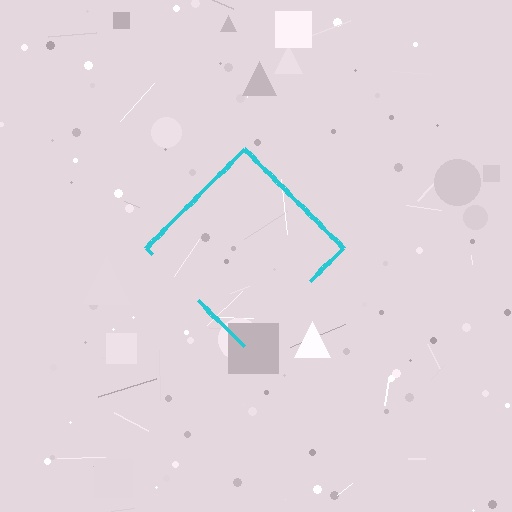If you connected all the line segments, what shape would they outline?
They would outline a diamond.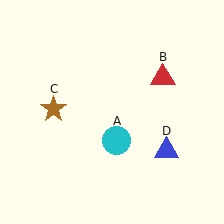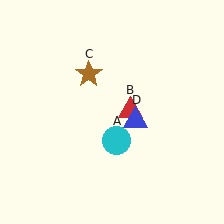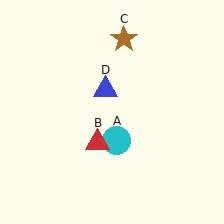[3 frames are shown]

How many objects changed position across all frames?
3 objects changed position: red triangle (object B), brown star (object C), blue triangle (object D).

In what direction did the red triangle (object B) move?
The red triangle (object B) moved down and to the left.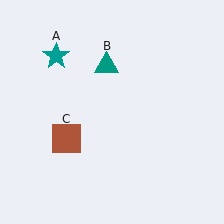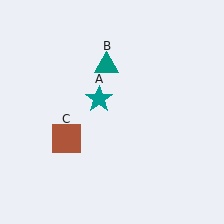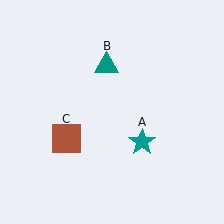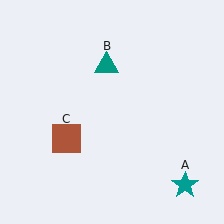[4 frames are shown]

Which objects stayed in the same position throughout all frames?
Teal triangle (object B) and brown square (object C) remained stationary.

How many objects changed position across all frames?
1 object changed position: teal star (object A).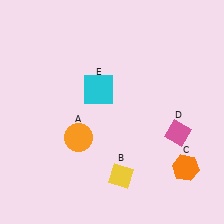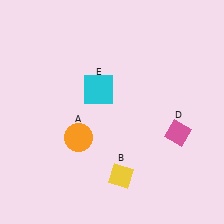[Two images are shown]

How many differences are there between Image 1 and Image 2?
There is 1 difference between the two images.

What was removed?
The orange hexagon (C) was removed in Image 2.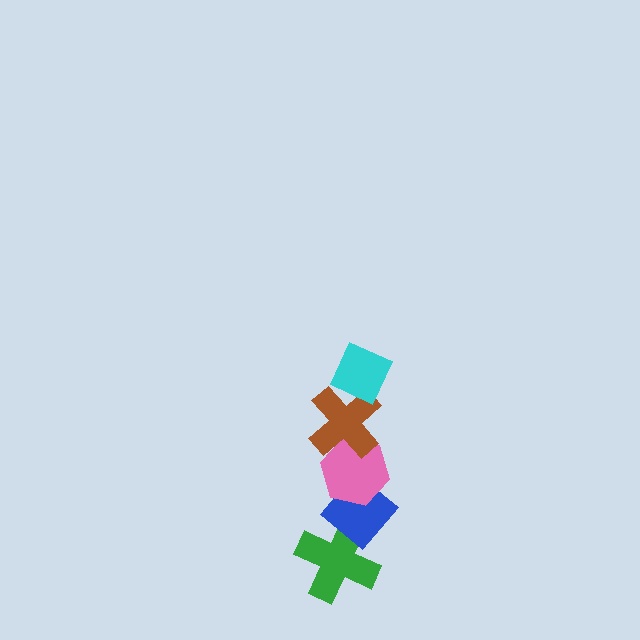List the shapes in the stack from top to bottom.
From top to bottom: the cyan diamond, the brown cross, the pink hexagon, the blue diamond, the green cross.